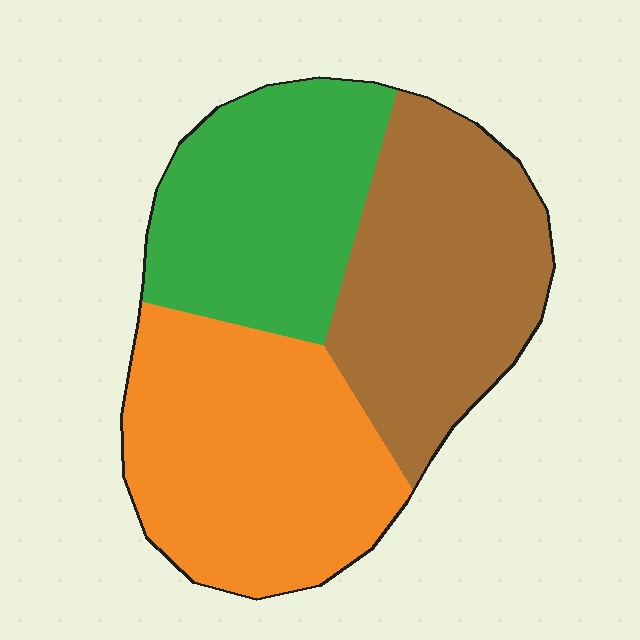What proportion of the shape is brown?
Brown takes up between a third and a half of the shape.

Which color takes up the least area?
Green, at roughly 30%.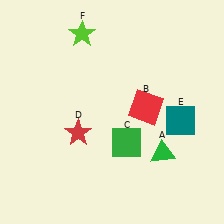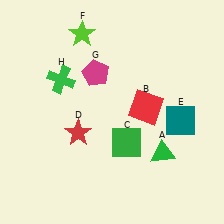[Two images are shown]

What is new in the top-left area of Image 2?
A green cross (H) was added in the top-left area of Image 2.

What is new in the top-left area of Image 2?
A magenta pentagon (G) was added in the top-left area of Image 2.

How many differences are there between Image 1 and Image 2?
There are 2 differences between the two images.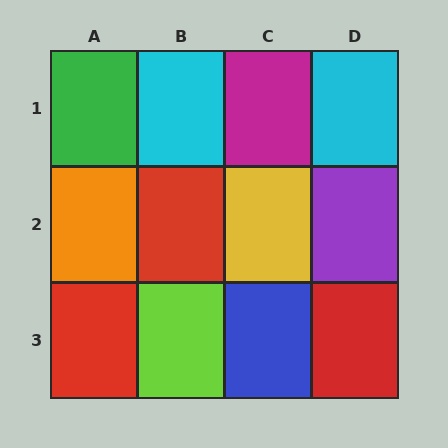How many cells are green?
1 cell is green.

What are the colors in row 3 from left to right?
Red, lime, blue, red.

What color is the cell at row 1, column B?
Cyan.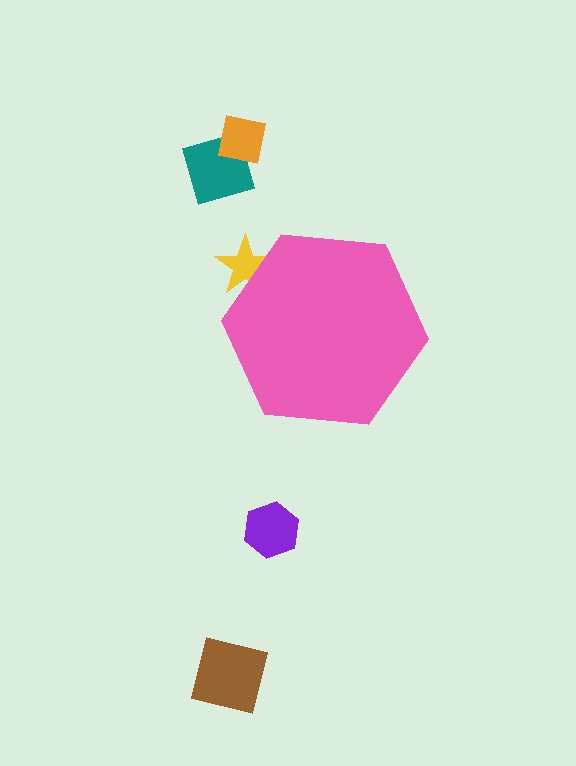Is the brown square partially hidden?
No, the brown square is fully visible.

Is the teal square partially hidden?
No, the teal square is fully visible.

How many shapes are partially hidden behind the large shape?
1 shape is partially hidden.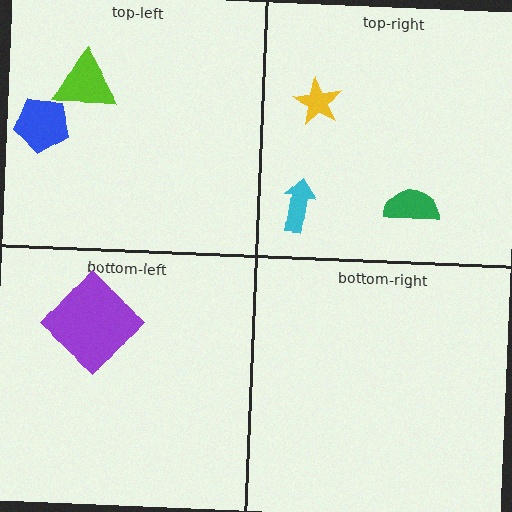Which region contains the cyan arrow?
The top-right region.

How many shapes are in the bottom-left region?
1.